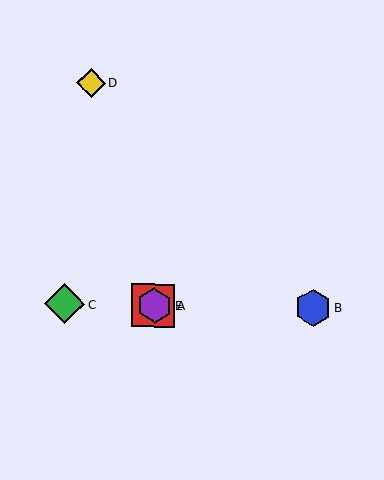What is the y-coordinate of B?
Object B is at y≈308.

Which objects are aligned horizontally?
Objects A, B, C, E are aligned horizontally.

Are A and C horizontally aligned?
Yes, both are at y≈305.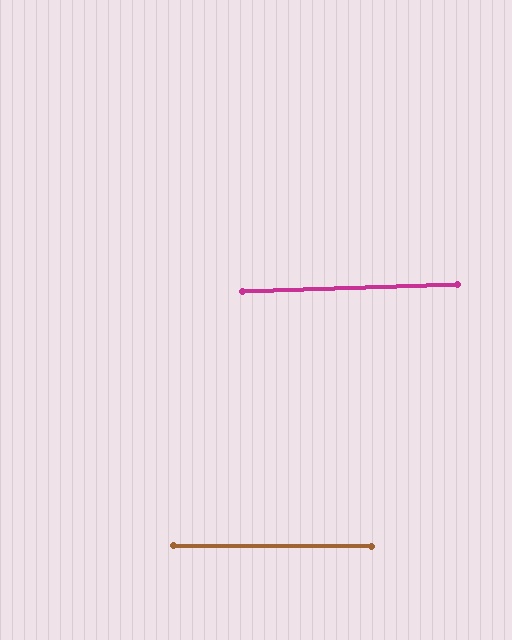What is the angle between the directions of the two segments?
Approximately 2 degrees.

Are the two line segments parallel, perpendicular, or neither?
Parallel — their directions differ by only 1.7°.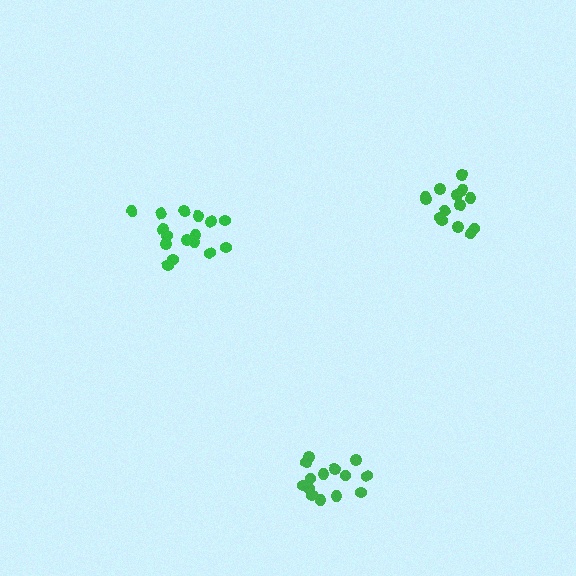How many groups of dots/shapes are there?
There are 3 groups.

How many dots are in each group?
Group 1: 16 dots, Group 2: 14 dots, Group 3: 14 dots (44 total).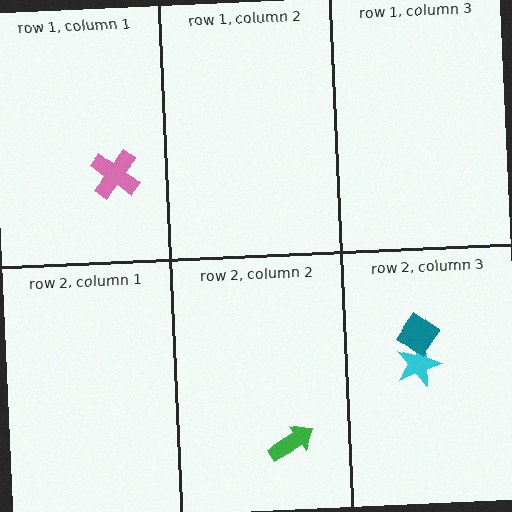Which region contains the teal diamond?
The row 2, column 3 region.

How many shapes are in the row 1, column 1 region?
1.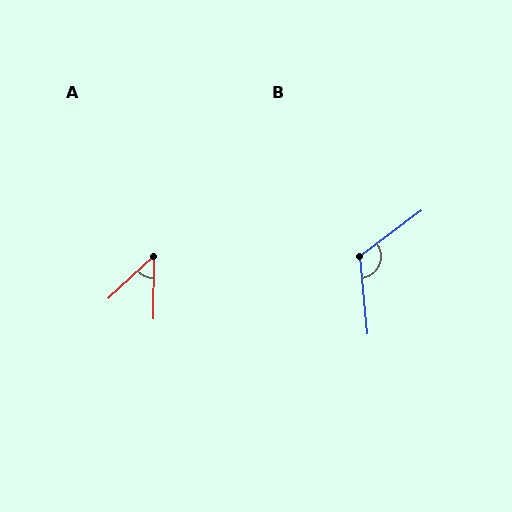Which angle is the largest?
B, at approximately 121 degrees.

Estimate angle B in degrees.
Approximately 121 degrees.